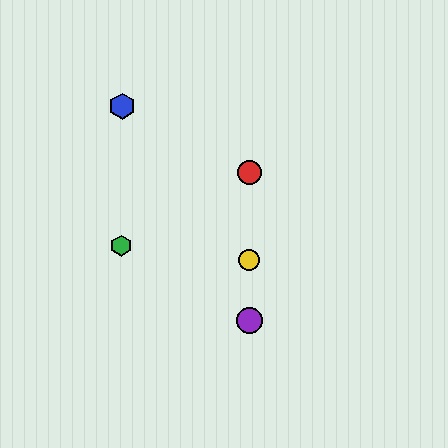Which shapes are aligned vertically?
The red circle, the yellow circle, the purple circle are aligned vertically.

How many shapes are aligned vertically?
3 shapes (the red circle, the yellow circle, the purple circle) are aligned vertically.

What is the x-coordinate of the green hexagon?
The green hexagon is at x≈121.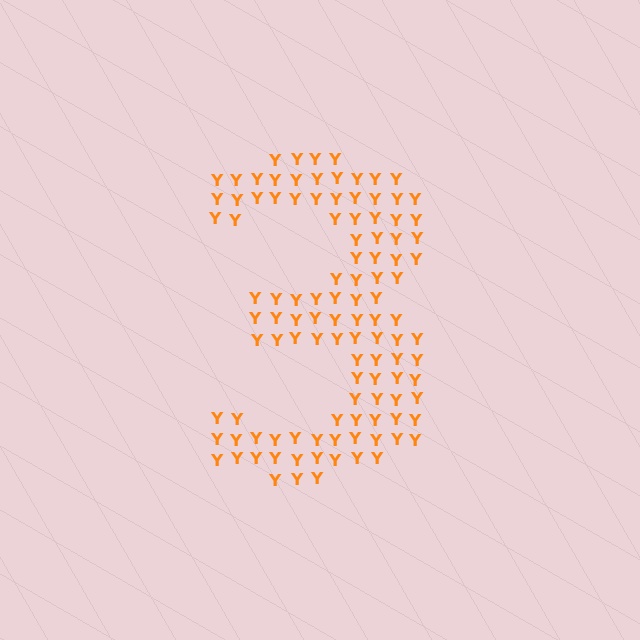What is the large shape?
The large shape is the digit 3.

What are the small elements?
The small elements are letter Y's.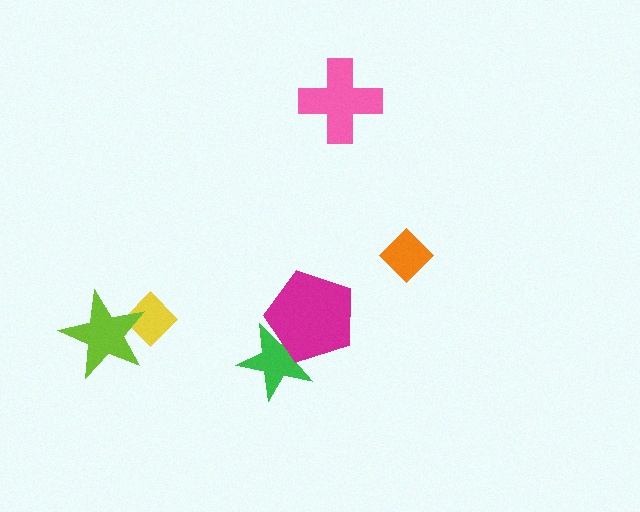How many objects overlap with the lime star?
1 object overlaps with the lime star.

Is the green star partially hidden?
Yes, it is partially covered by another shape.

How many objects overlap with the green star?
1 object overlaps with the green star.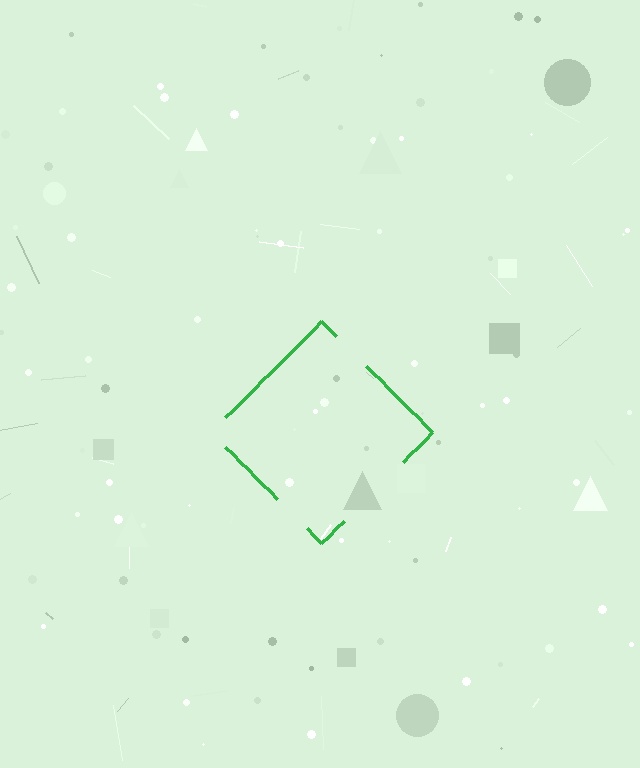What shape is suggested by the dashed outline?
The dashed outline suggests a diamond.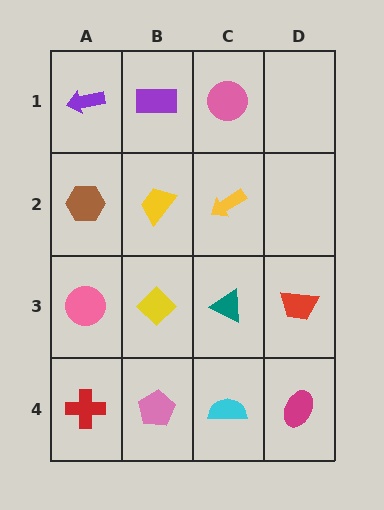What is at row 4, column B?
A pink pentagon.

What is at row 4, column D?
A magenta ellipse.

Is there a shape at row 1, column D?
No, that cell is empty.